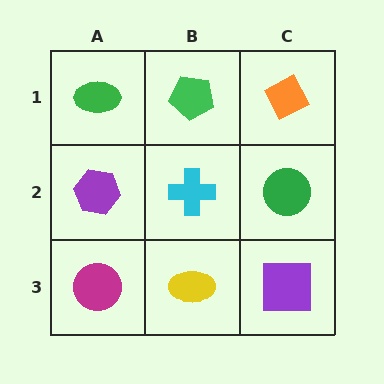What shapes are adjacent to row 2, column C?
An orange diamond (row 1, column C), a purple square (row 3, column C), a cyan cross (row 2, column B).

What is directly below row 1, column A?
A purple hexagon.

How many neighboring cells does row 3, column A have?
2.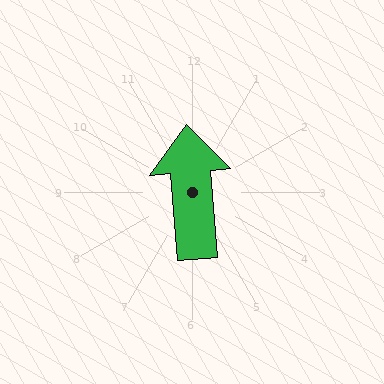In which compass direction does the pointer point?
North.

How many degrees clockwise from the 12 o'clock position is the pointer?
Approximately 355 degrees.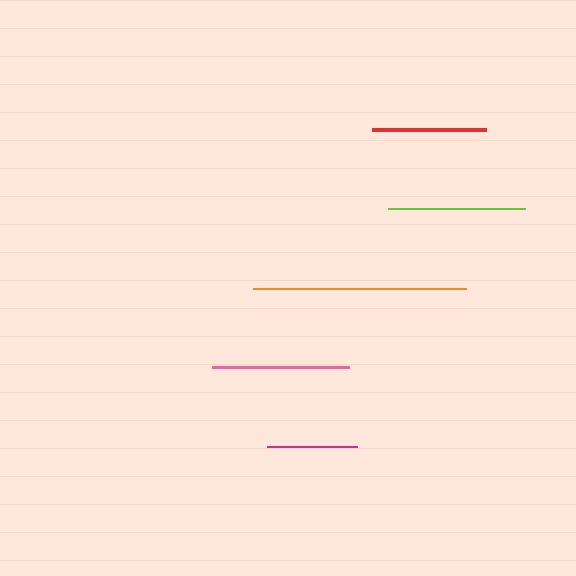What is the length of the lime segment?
The lime segment is approximately 137 pixels long.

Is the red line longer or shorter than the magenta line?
The red line is longer than the magenta line.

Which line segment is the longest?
The orange line is the longest at approximately 214 pixels.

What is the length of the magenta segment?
The magenta segment is approximately 90 pixels long.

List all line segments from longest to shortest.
From longest to shortest: orange, lime, pink, red, magenta.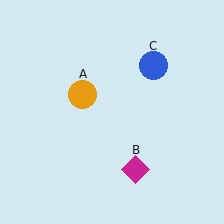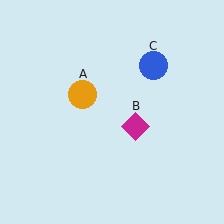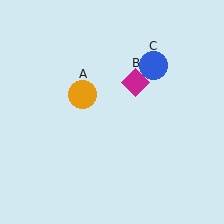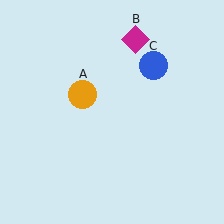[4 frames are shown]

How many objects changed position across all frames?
1 object changed position: magenta diamond (object B).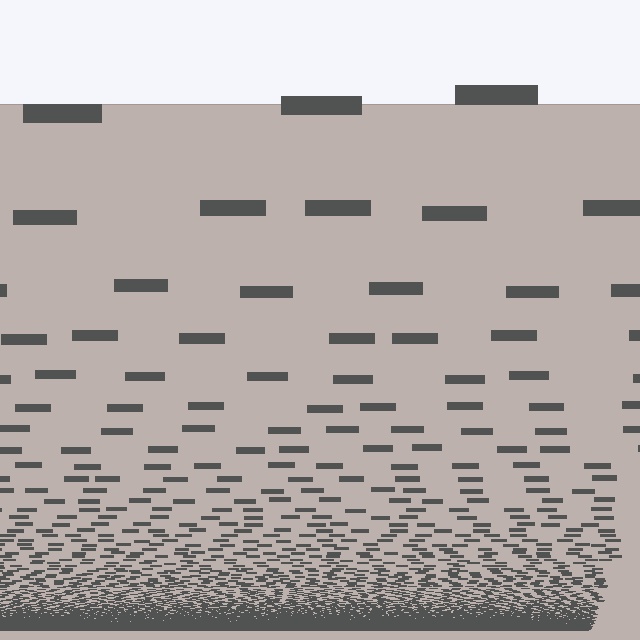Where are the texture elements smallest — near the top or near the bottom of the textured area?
Near the bottom.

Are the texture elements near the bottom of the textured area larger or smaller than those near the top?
Smaller. The gradient is inverted — elements near the bottom are smaller and denser.